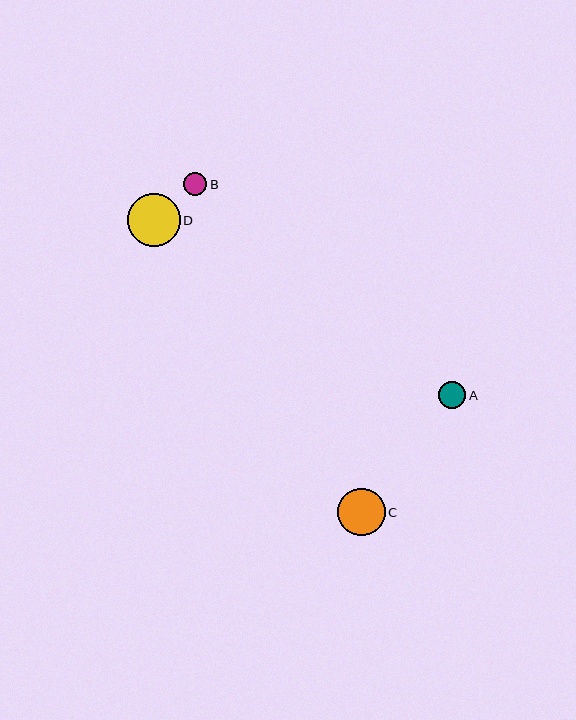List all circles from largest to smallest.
From largest to smallest: D, C, A, B.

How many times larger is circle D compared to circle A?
Circle D is approximately 1.9 times the size of circle A.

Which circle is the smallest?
Circle B is the smallest with a size of approximately 23 pixels.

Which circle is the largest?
Circle D is the largest with a size of approximately 52 pixels.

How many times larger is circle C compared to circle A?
Circle C is approximately 1.7 times the size of circle A.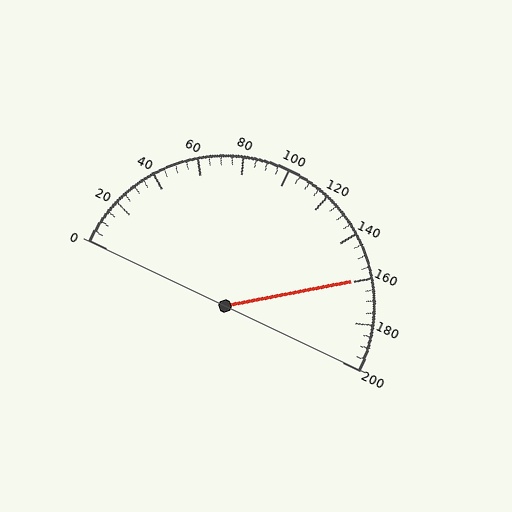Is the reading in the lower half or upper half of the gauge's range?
The reading is in the upper half of the range (0 to 200).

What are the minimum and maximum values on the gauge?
The gauge ranges from 0 to 200.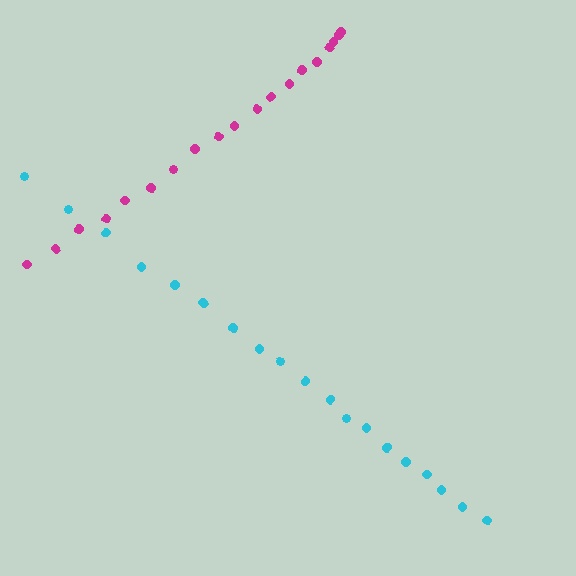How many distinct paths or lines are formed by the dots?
There are 2 distinct paths.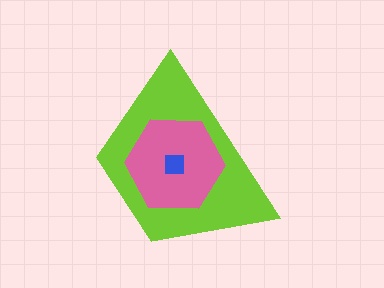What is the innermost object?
The blue square.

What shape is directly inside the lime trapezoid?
The pink hexagon.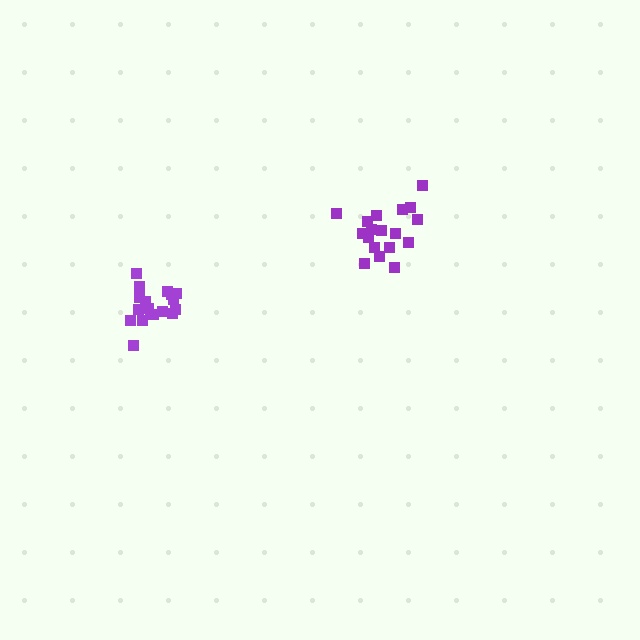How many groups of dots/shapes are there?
There are 2 groups.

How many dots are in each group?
Group 1: 18 dots, Group 2: 18 dots (36 total).